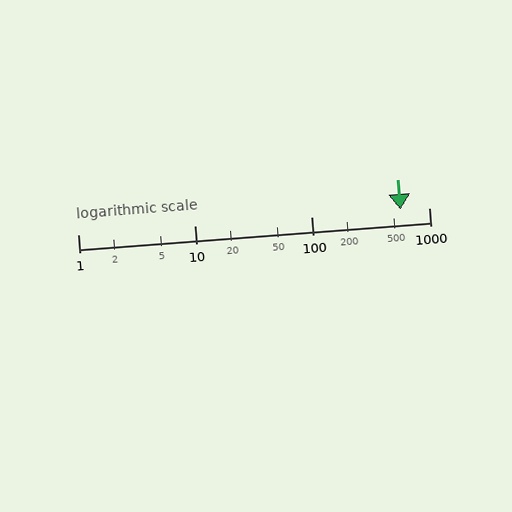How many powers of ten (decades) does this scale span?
The scale spans 3 decades, from 1 to 1000.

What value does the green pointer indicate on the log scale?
The pointer indicates approximately 570.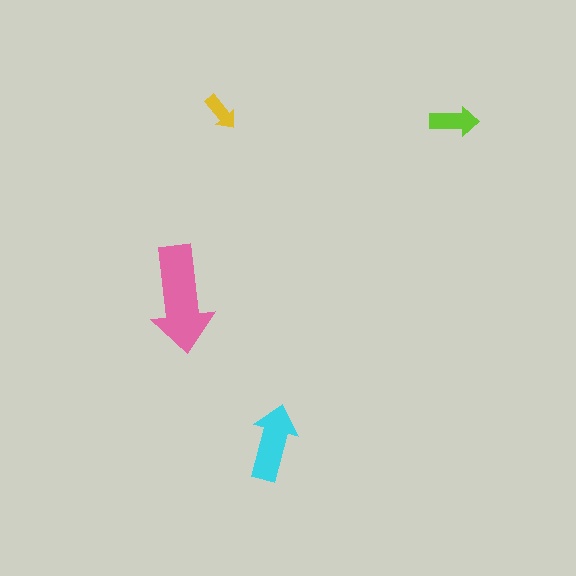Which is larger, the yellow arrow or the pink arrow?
The pink one.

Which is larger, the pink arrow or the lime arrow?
The pink one.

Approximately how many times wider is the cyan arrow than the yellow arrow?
About 2 times wider.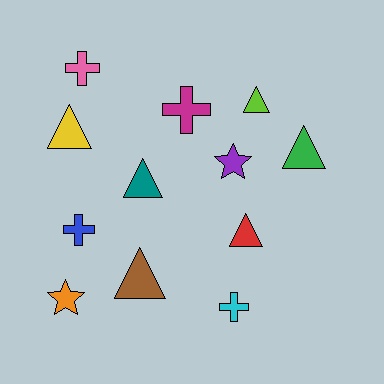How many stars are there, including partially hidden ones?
There are 2 stars.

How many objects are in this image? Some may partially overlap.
There are 12 objects.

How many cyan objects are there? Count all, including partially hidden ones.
There is 1 cyan object.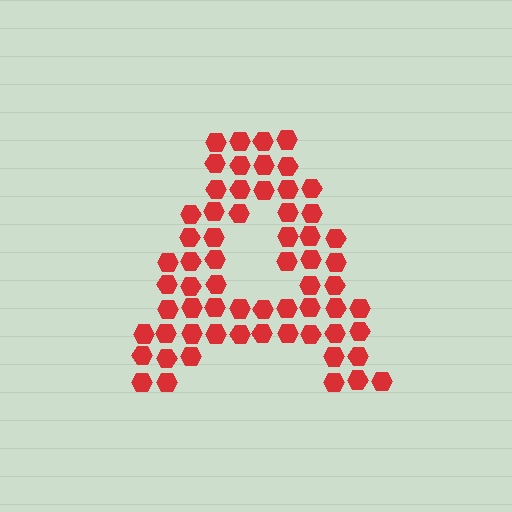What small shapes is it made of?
It is made of small hexagons.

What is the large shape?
The large shape is the letter A.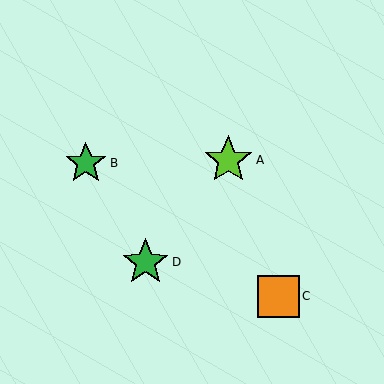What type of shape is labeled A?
Shape A is a lime star.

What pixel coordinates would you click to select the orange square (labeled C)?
Click at (278, 296) to select the orange square C.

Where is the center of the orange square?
The center of the orange square is at (278, 296).